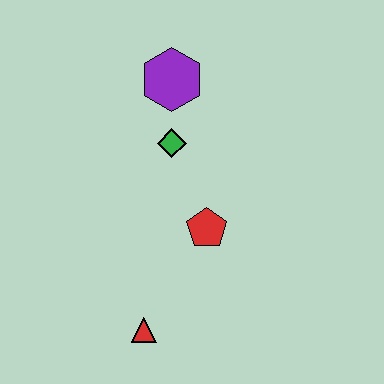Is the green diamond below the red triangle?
No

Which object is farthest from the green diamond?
The red triangle is farthest from the green diamond.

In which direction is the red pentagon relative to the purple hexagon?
The red pentagon is below the purple hexagon.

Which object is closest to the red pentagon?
The green diamond is closest to the red pentagon.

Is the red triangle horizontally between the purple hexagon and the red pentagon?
No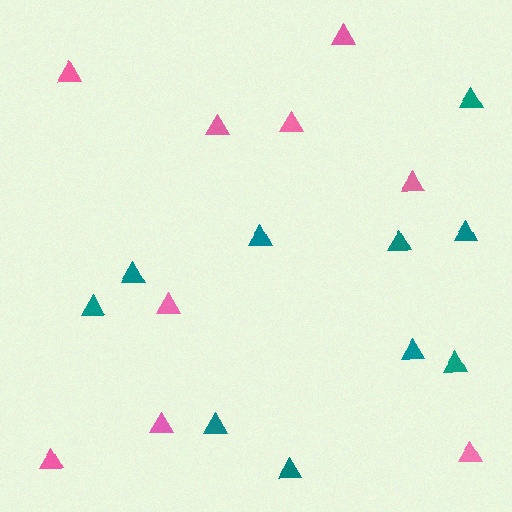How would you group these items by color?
There are 2 groups: one group of teal triangles (10) and one group of pink triangles (9).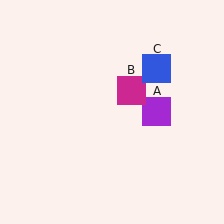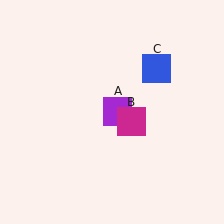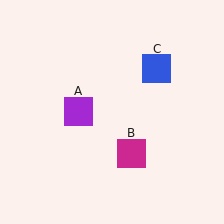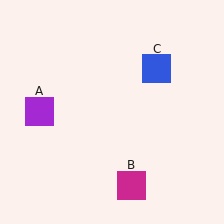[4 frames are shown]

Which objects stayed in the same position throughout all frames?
Blue square (object C) remained stationary.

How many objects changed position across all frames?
2 objects changed position: purple square (object A), magenta square (object B).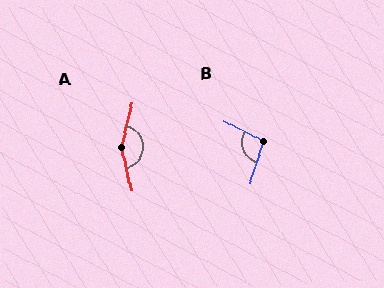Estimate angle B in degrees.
Approximately 99 degrees.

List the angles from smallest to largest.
B (99°), A (153°).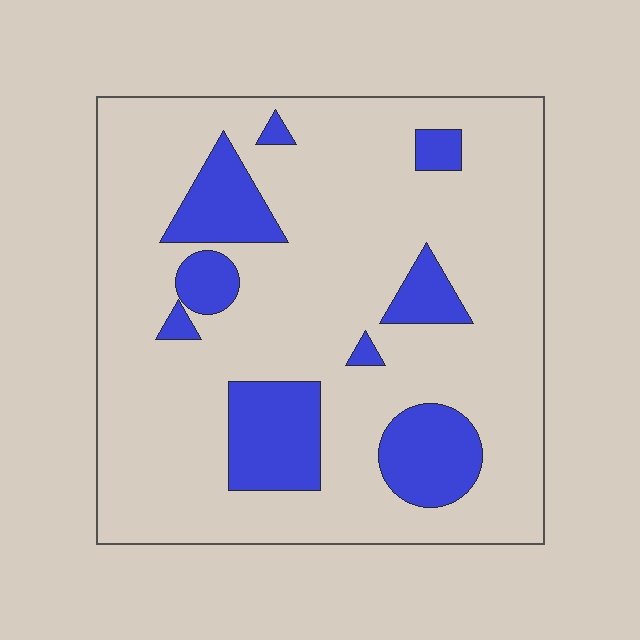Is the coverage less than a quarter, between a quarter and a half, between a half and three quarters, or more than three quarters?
Less than a quarter.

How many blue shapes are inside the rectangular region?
9.